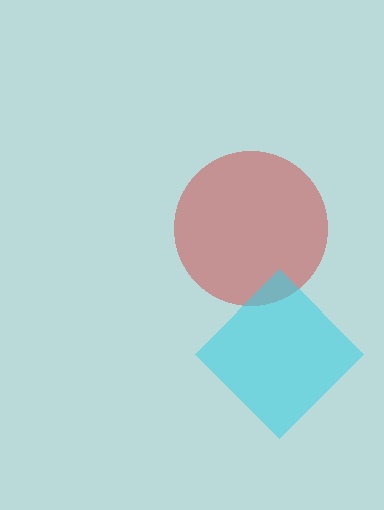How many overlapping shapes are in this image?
There are 2 overlapping shapes in the image.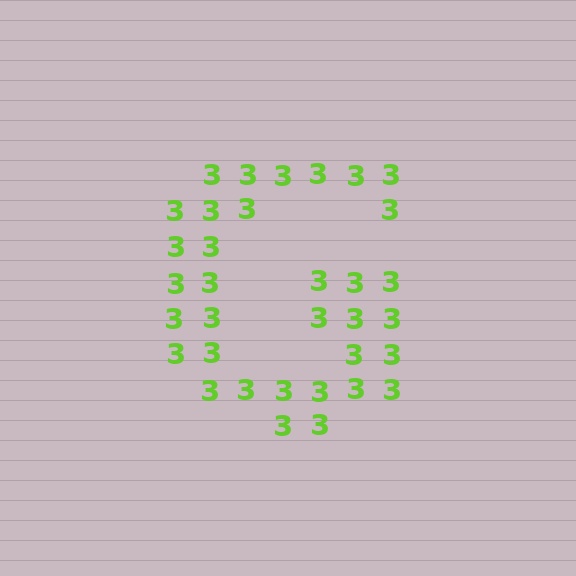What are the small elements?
The small elements are digit 3's.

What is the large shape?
The large shape is the letter G.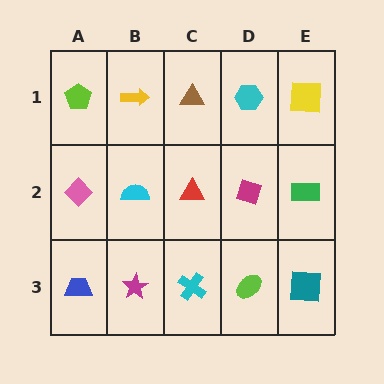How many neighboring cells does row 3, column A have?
2.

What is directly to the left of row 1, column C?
A yellow arrow.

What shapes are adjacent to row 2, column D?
A cyan hexagon (row 1, column D), a lime ellipse (row 3, column D), a red triangle (row 2, column C), a green rectangle (row 2, column E).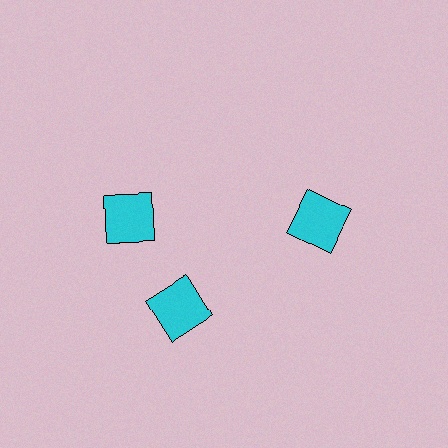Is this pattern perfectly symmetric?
No. The 3 cyan squares are arranged in a ring, but one element near the 11 o'clock position is rotated out of alignment along the ring, breaking the 3-fold rotational symmetry.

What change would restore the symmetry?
The symmetry would be restored by rotating it back into even spacing with its neighbors so that all 3 squares sit at equal angles and equal distance from the center.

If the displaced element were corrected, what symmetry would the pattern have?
It would have 3-fold rotational symmetry — the pattern would map onto itself every 120 degrees.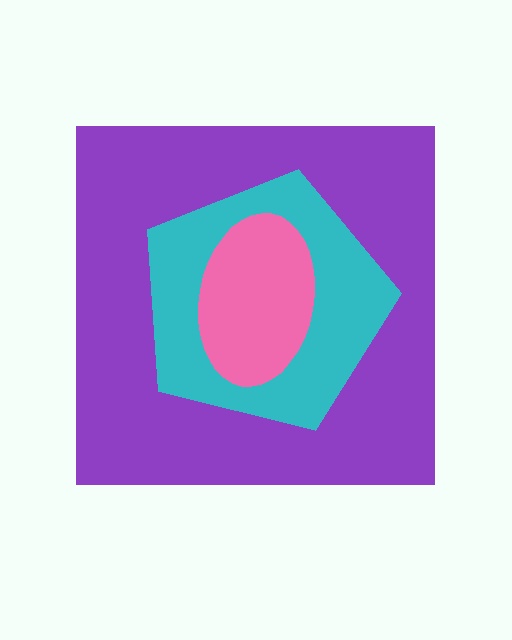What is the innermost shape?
The pink ellipse.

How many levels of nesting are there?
3.